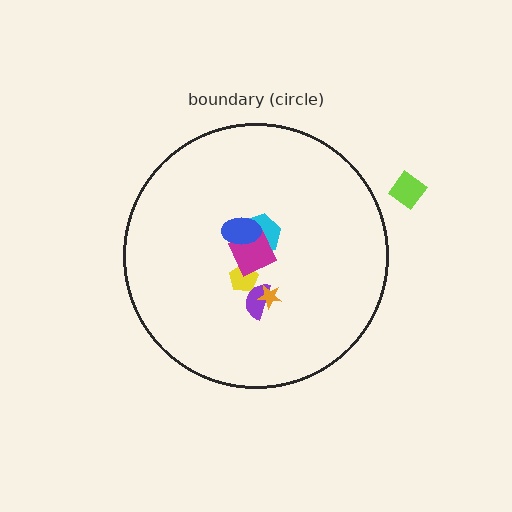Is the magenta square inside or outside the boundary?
Inside.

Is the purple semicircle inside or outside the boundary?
Inside.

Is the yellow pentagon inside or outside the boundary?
Inside.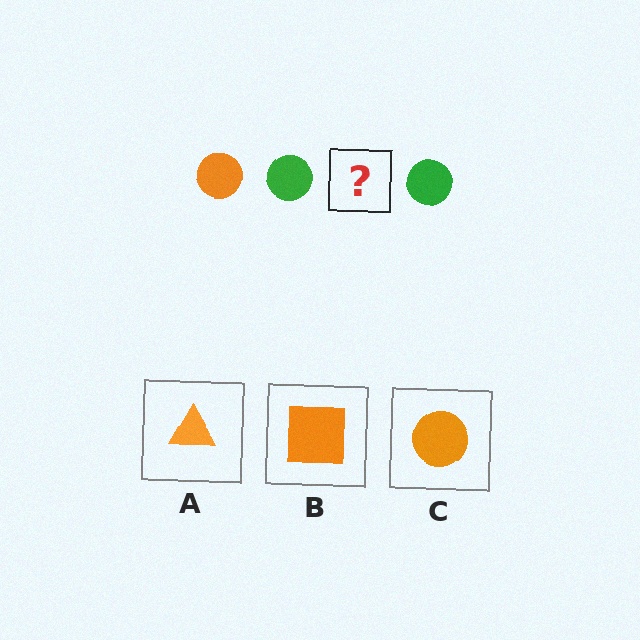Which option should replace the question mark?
Option C.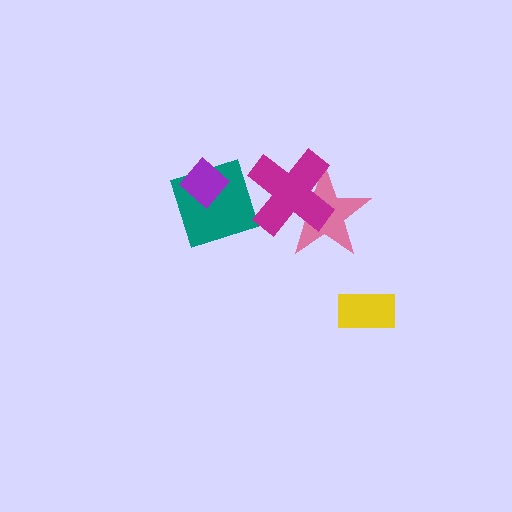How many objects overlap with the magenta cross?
1 object overlaps with the magenta cross.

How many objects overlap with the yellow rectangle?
0 objects overlap with the yellow rectangle.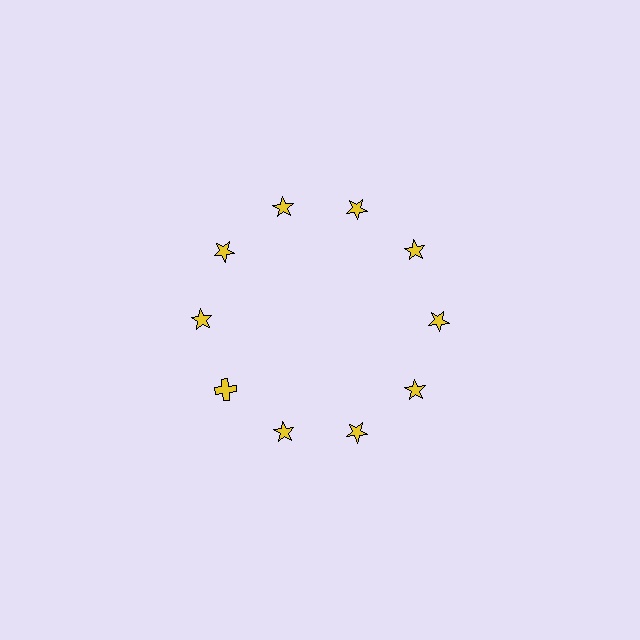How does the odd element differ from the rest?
It has a different shape: cross instead of star.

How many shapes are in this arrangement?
There are 10 shapes arranged in a ring pattern.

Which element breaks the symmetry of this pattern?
The yellow cross at roughly the 8 o'clock position breaks the symmetry. All other shapes are yellow stars.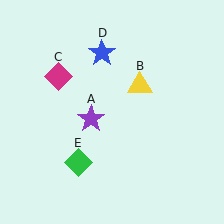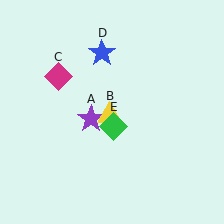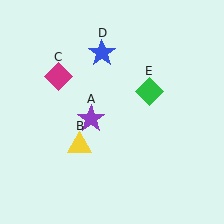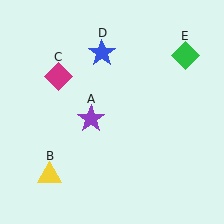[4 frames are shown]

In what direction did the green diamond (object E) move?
The green diamond (object E) moved up and to the right.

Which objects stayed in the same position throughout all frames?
Purple star (object A) and magenta diamond (object C) and blue star (object D) remained stationary.